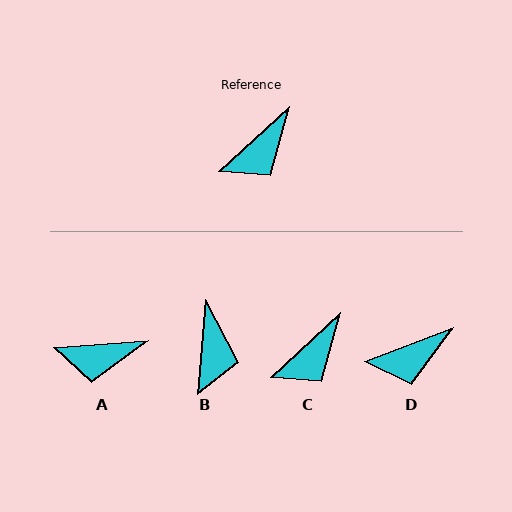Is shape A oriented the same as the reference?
No, it is off by about 38 degrees.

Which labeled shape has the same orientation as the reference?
C.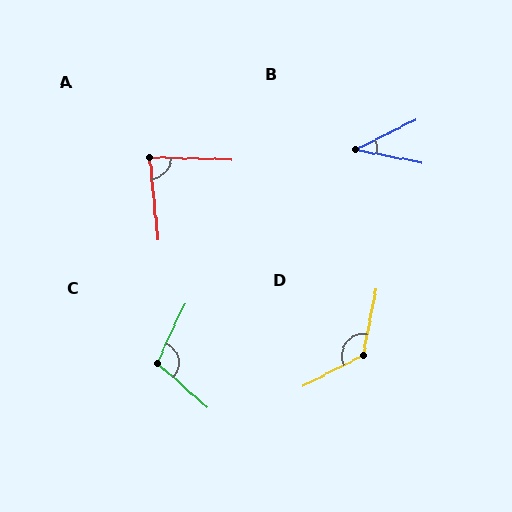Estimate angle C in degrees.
Approximately 106 degrees.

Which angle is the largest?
D, at approximately 128 degrees.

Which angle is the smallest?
B, at approximately 37 degrees.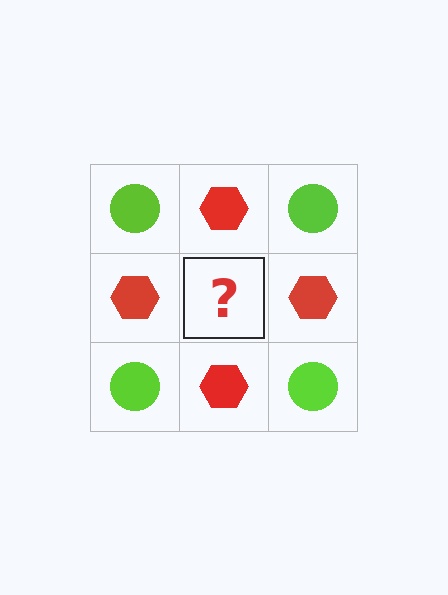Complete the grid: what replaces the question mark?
The question mark should be replaced with a lime circle.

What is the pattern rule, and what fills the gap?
The rule is that it alternates lime circle and red hexagon in a checkerboard pattern. The gap should be filled with a lime circle.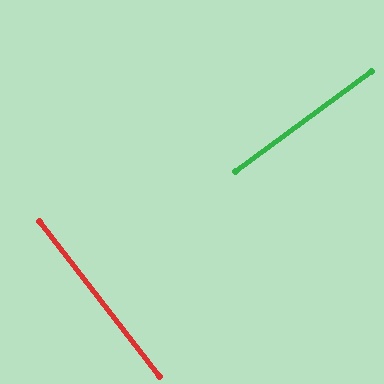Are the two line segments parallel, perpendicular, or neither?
Perpendicular — they meet at approximately 89°.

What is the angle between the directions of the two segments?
Approximately 89 degrees.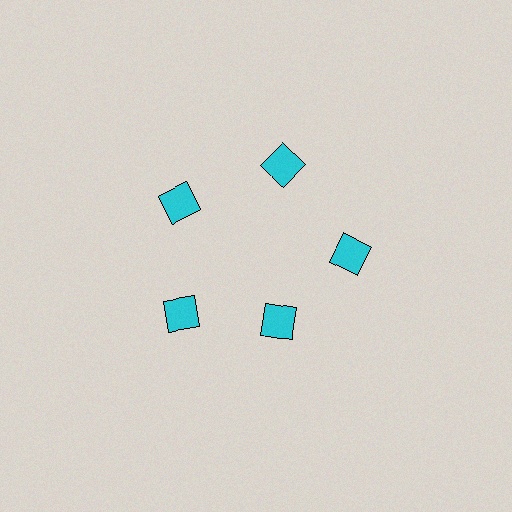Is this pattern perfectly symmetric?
No. The 5 cyan squares are arranged in a ring, but one element near the 5 o'clock position is pulled inward toward the center, breaking the 5-fold rotational symmetry.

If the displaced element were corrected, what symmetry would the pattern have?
It would have 5-fold rotational symmetry — the pattern would map onto itself every 72 degrees.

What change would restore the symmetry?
The symmetry would be restored by moving it outward, back onto the ring so that all 5 squares sit at equal angles and equal distance from the center.